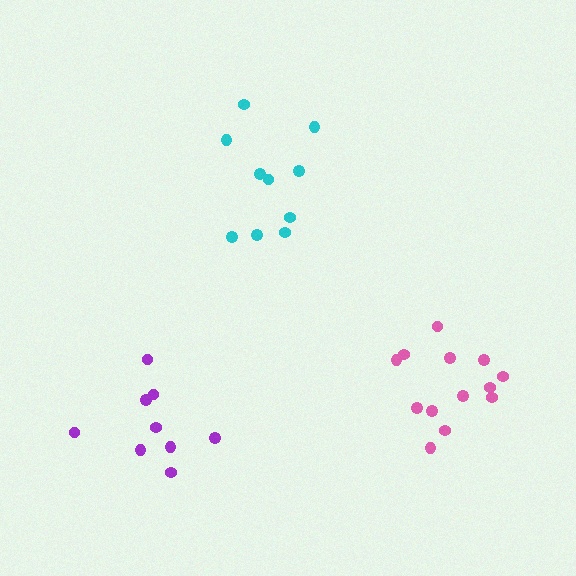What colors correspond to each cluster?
The clusters are colored: pink, purple, cyan.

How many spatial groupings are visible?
There are 3 spatial groupings.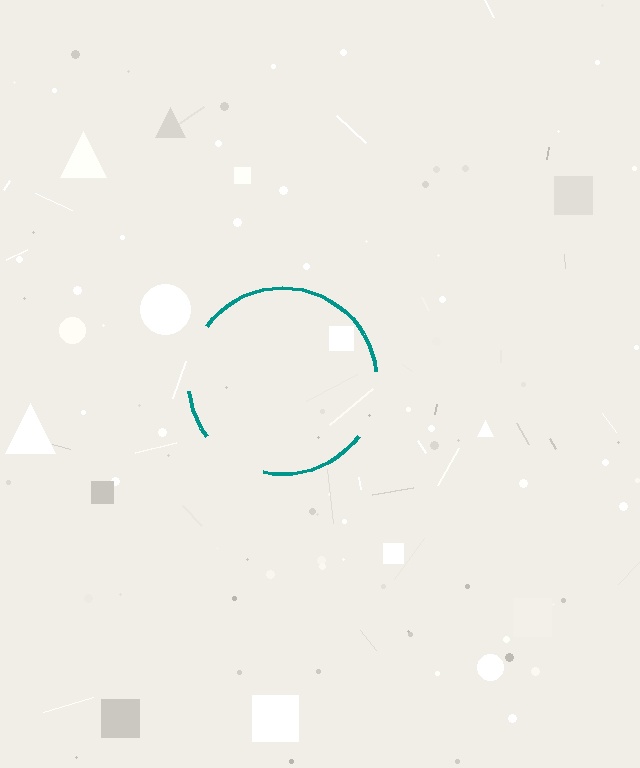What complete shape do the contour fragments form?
The contour fragments form a circle.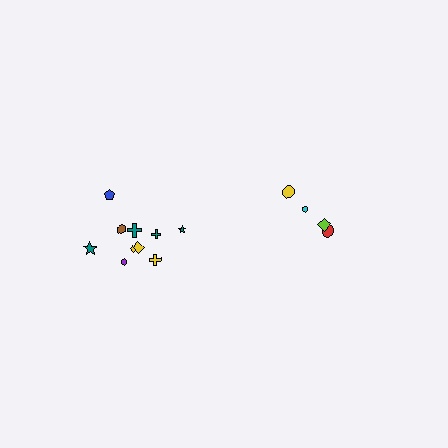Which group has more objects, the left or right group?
The left group.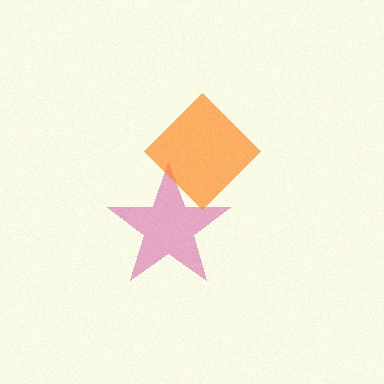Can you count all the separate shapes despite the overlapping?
Yes, there are 2 separate shapes.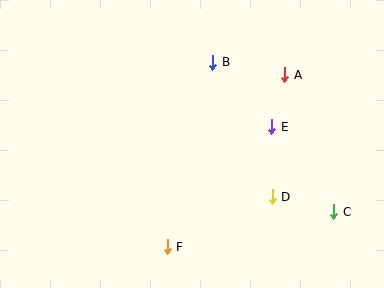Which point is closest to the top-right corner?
Point A is closest to the top-right corner.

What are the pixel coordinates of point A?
Point A is at (285, 75).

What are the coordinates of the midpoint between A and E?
The midpoint between A and E is at (278, 101).